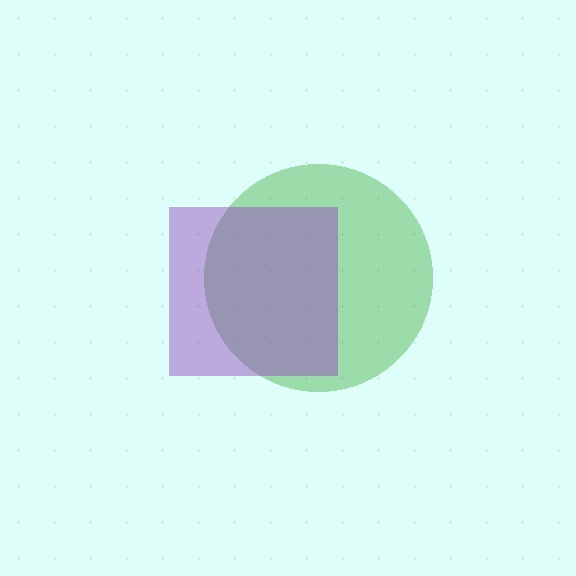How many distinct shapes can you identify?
There are 2 distinct shapes: a green circle, a purple square.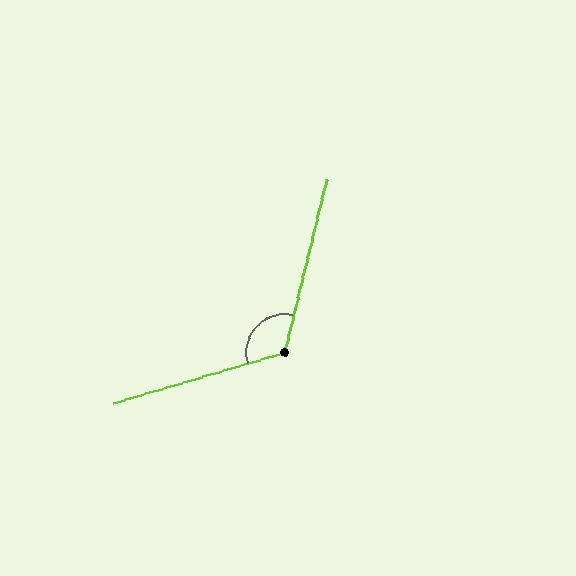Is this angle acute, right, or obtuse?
It is obtuse.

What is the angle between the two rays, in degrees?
Approximately 120 degrees.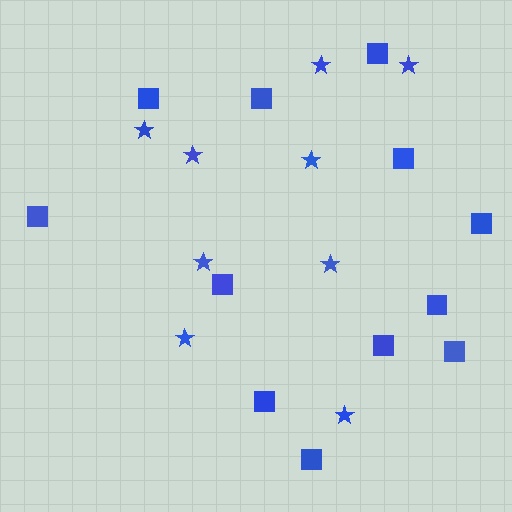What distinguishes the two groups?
There are 2 groups: one group of stars (9) and one group of squares (12).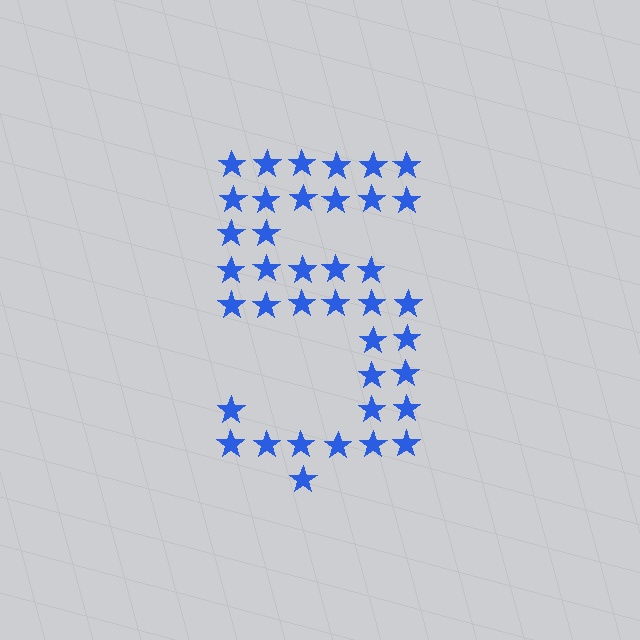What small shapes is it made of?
It is made of small stars.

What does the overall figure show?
The overall figure shows the digit 5.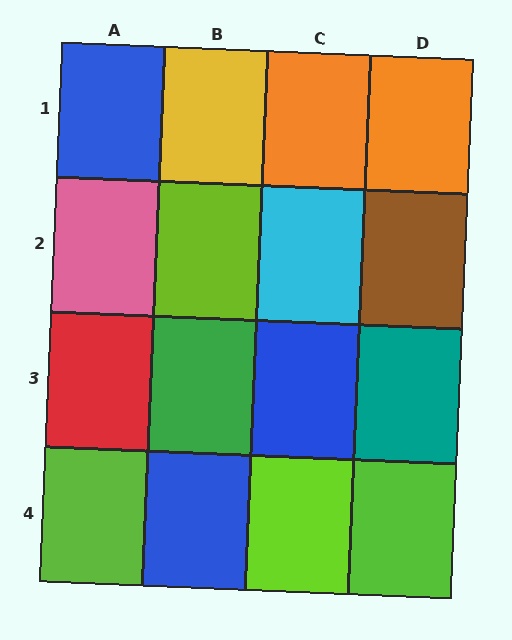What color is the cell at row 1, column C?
Orange.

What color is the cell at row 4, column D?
Lime.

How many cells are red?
1 cell is red.